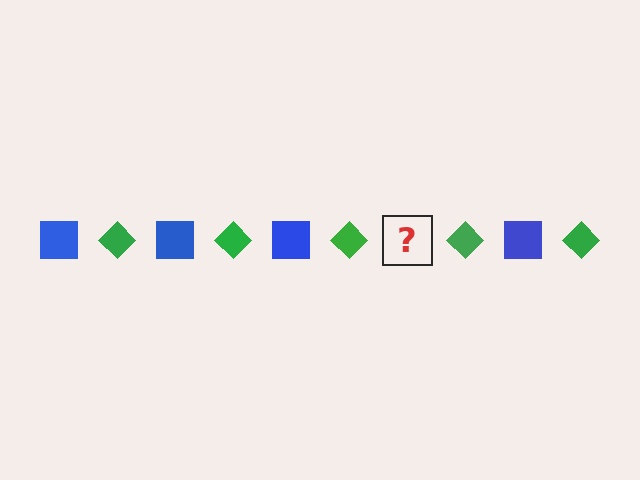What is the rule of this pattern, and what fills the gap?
The rule is that the pattern alternates between blue square and green diamond. The gap should be filled with a blue square.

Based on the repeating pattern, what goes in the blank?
The blank should be a blue square.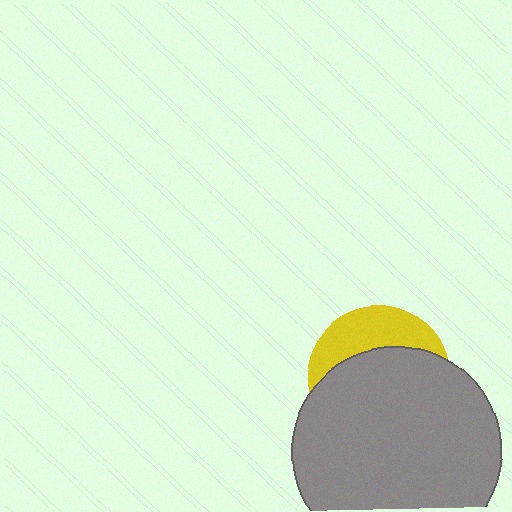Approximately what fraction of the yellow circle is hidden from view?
Roughly 68% of the yellow circle is hidden behind the gray circle.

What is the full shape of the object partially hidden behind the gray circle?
The partially hidden object is a yellow circle.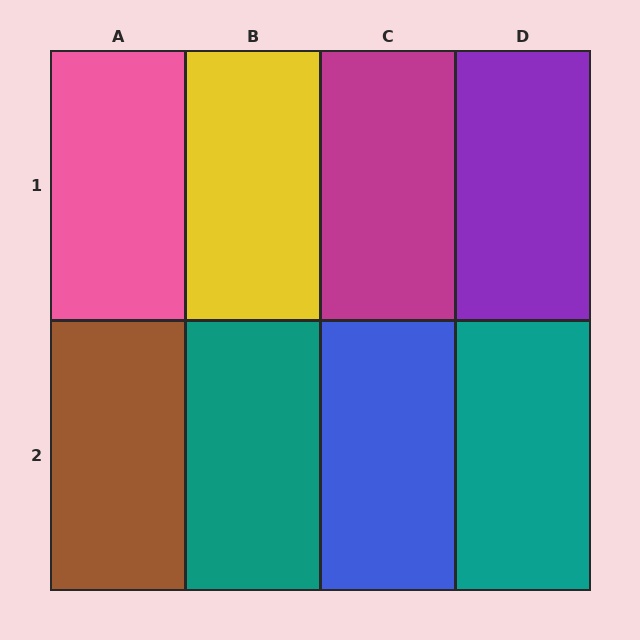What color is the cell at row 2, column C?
Blue.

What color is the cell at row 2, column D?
Teal.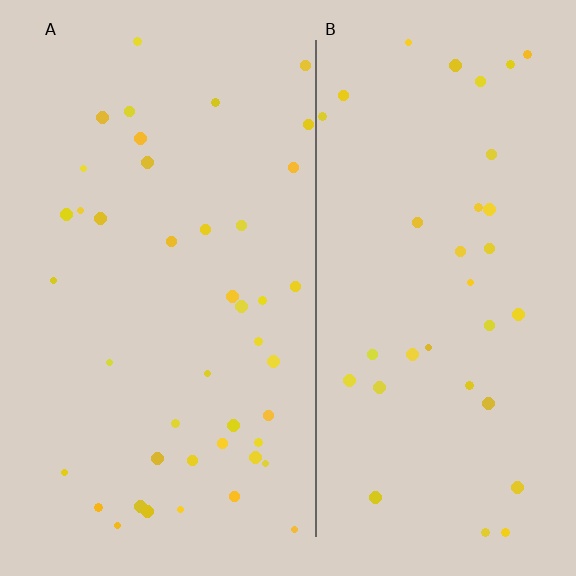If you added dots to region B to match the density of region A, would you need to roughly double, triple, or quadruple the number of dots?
Approximately double.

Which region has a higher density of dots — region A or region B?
A (the left).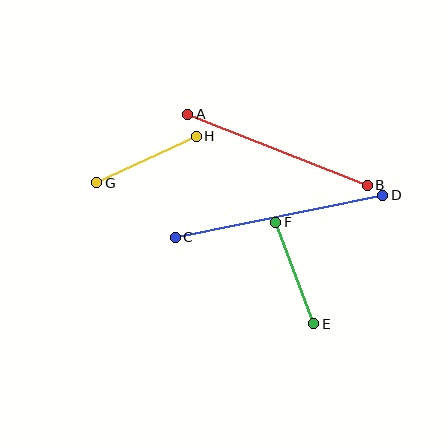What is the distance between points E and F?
The distance is approximately 108 pixels.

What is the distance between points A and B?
The distance is approximately 193 pixels.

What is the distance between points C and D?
The distance is approximately 211 pixels.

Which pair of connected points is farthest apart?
Points C and D are farthest apart.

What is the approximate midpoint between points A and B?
The midpoint is at approximately (277, 150) pixels.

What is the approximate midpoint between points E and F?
The midpoint is at approximately (295, 273) pixels.